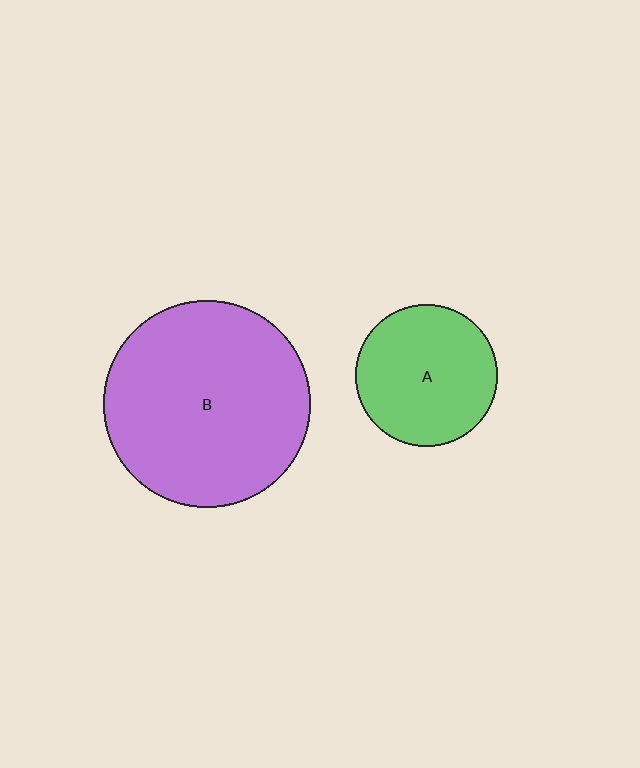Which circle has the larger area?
Circle B (purple).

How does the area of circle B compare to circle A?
Approximately 2.1 times.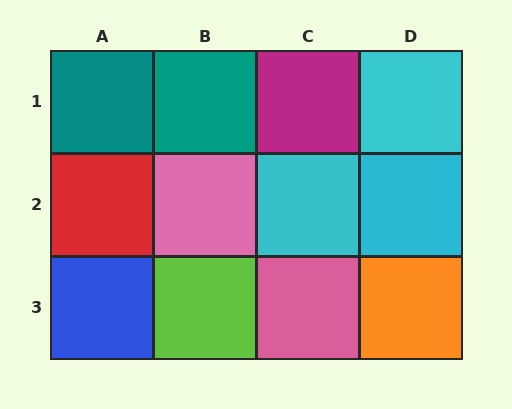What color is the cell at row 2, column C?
Cyan.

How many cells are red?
1 cell is red.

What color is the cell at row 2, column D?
Cyan.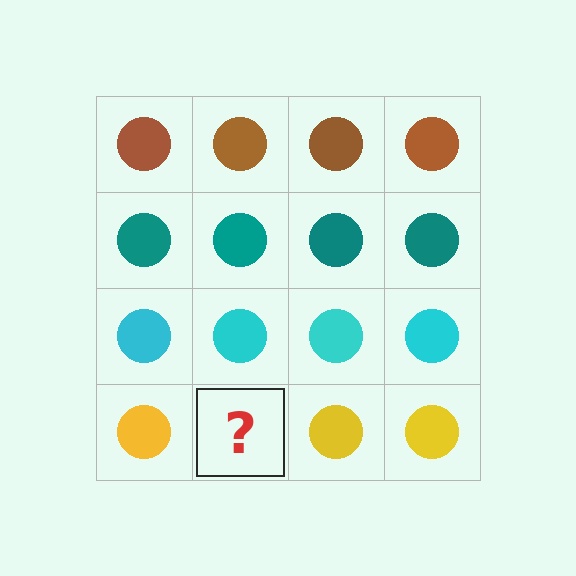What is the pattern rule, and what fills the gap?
The rule is that each row has a consistent color. The gap should be filled with a yellow circle.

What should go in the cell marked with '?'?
The missing cell should contain a yellow circle.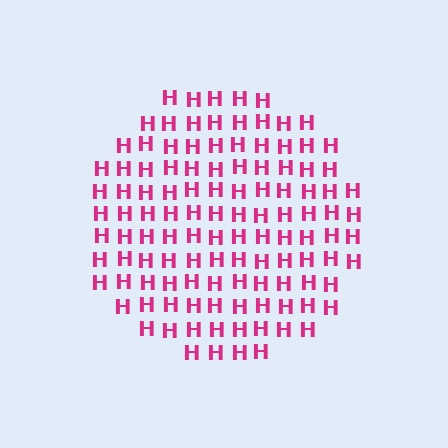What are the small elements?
The small elements are letter H's.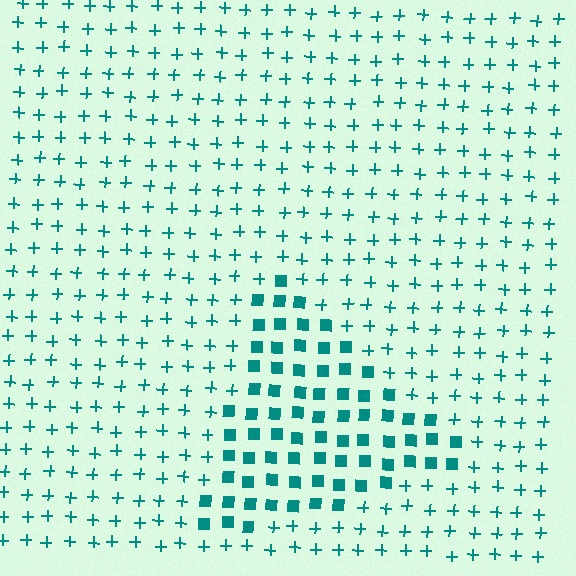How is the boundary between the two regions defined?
The boundary is defined by a change in element shape: squares inside vs. plus signs outside. All elements share the same color and spacing.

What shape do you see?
I see a triangle.